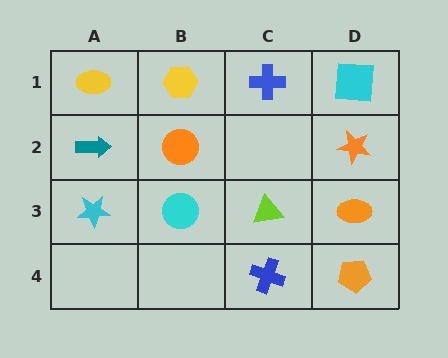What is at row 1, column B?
A yellow hexagon.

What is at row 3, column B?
A cyan circle.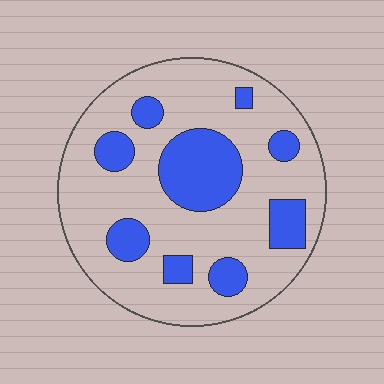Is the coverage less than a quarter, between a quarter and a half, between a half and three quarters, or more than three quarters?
Between a quarter and a half.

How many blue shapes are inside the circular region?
9.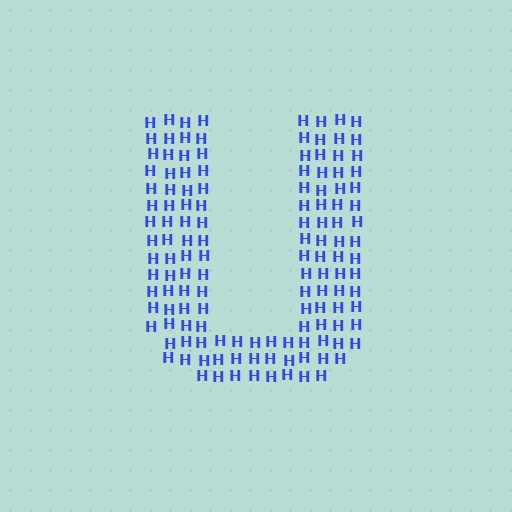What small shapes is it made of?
It is made of small letter H's.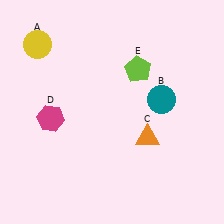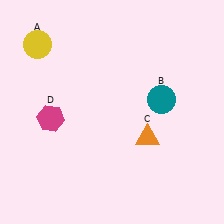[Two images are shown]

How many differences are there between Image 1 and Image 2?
There is 1 difference between the two images.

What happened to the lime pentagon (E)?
The lime pentagon (E) was removed in Image 2. It was in the top-right area of Image 1.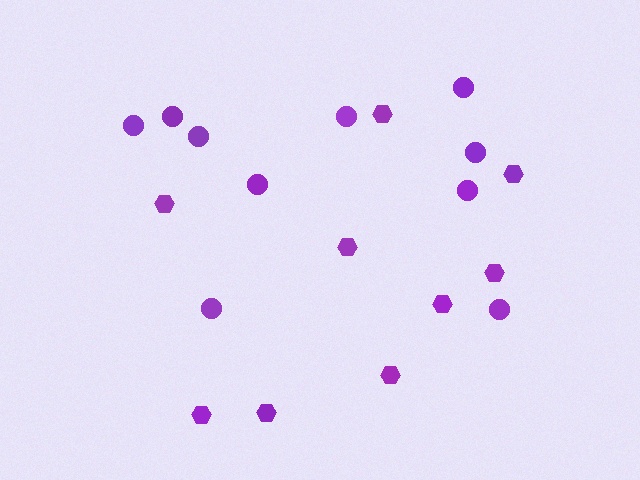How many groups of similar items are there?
There are 2 groups: one group of circles (10) and one group of hexagons (9).